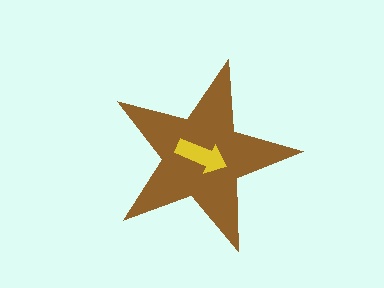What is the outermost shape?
The brown star.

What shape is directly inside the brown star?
The yellow arrow.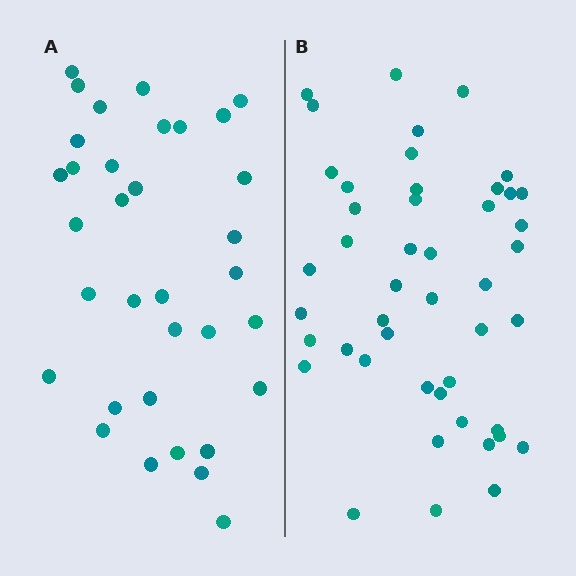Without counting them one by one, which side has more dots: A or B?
Region B (the right region) has more dots.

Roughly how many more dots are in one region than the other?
Region B has roughly 12 or so more dots than region A.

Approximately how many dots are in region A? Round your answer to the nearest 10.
About 30 dots. (The exact count is 34, which rounds to 30.)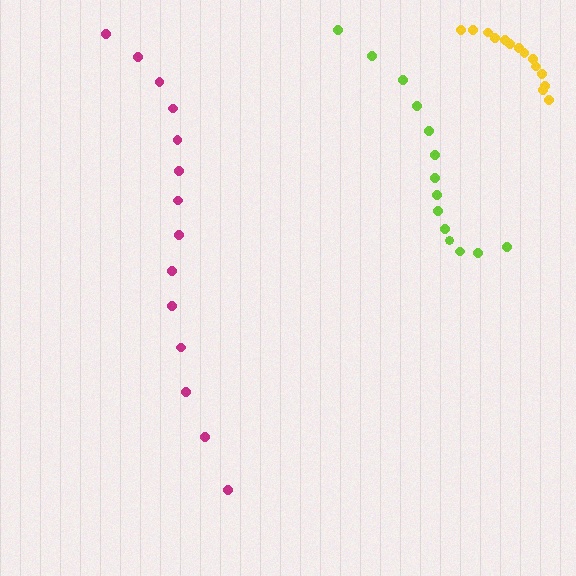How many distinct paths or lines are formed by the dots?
There are 3 distinct paths.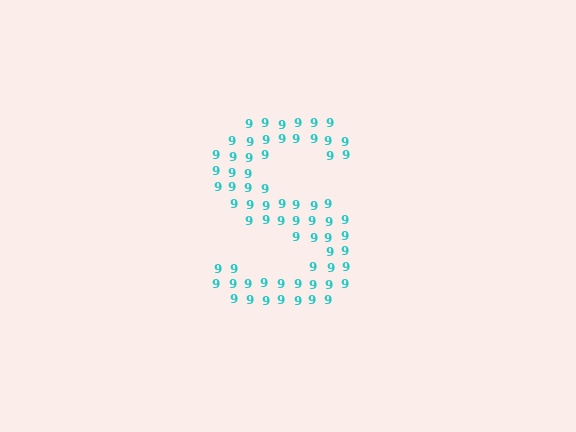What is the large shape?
The large shape is the letter S.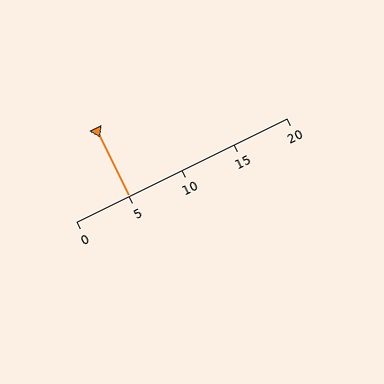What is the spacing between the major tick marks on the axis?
The major ticks are spaced 5 apart.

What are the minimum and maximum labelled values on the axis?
The axis runs from 0 to 20.